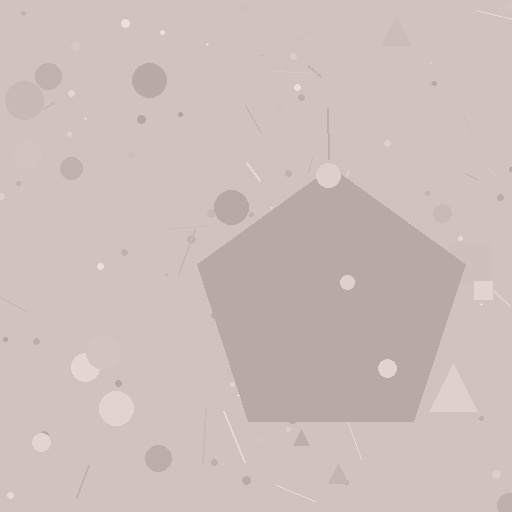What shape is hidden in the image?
A pentagon is hidden in the image.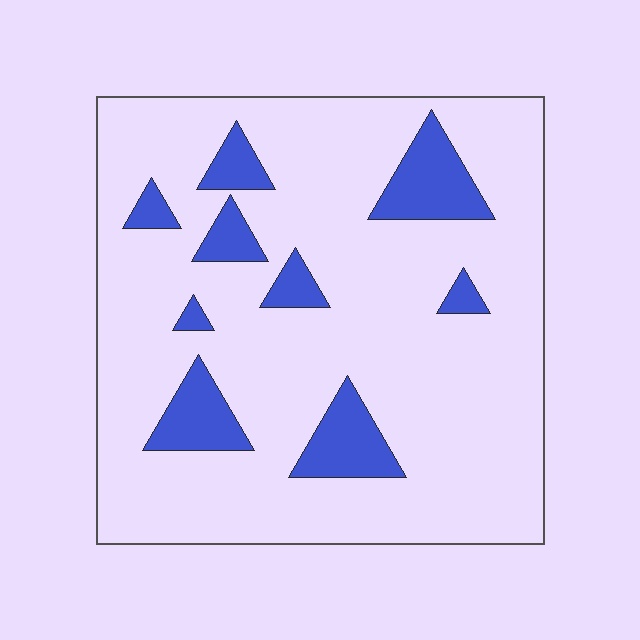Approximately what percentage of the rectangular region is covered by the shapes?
Approximately 15%.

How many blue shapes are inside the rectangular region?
9.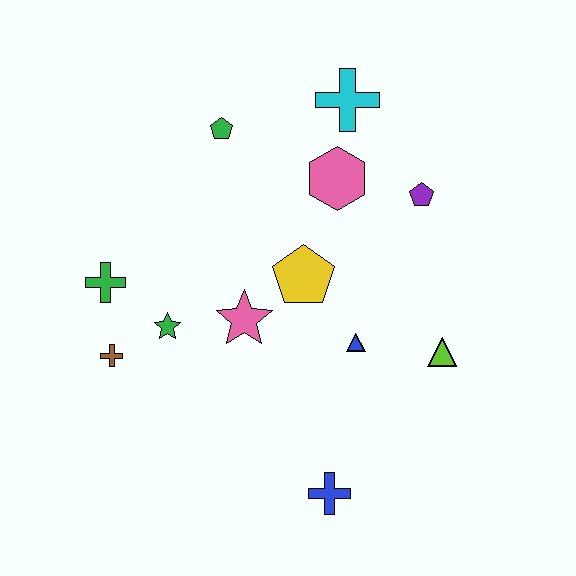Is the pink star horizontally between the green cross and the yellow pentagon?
Yes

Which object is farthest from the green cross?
The lime triangle is farthest from the green cross.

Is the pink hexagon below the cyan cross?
Yes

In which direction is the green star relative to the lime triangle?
The green star is to the left of the lime triangle.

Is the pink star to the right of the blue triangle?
No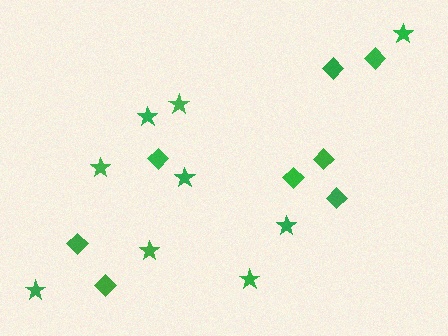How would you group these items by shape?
There are 2 groups: one group of stars (9) and one group of diamonds (8).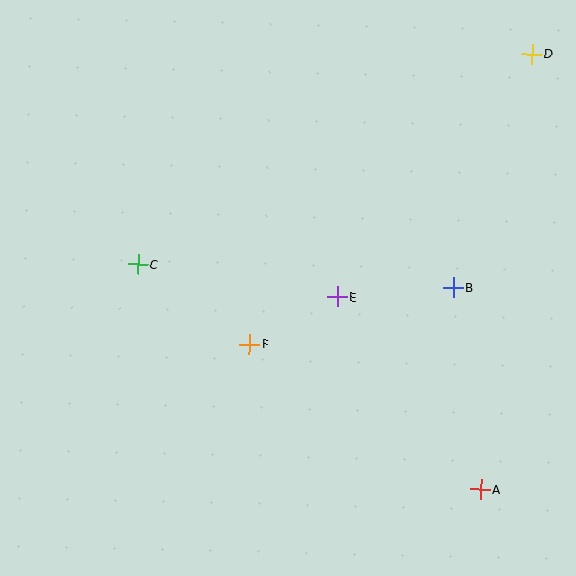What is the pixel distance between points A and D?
The distance between A and D is 438 pixels.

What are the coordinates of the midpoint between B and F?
The midpoint between B and F is at (351, 316).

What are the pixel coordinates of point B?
Point B is at (453, 287).